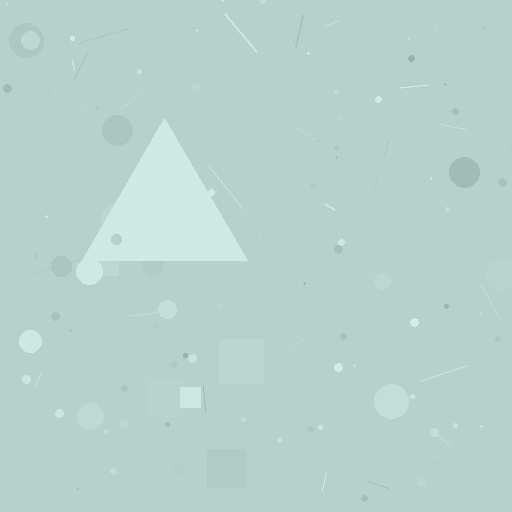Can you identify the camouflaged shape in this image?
The camouflaged shape is a triangle.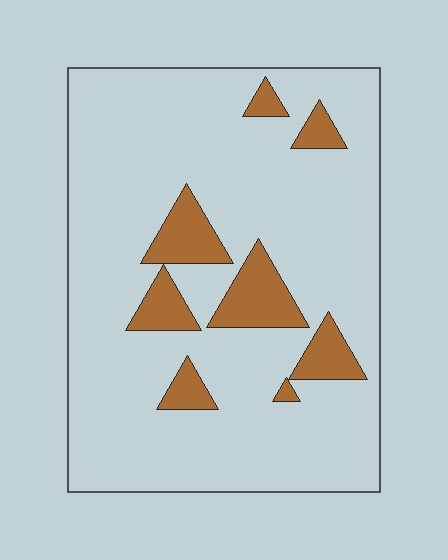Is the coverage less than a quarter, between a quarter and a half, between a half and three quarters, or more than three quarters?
Less than a quarter.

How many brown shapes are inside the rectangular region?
8.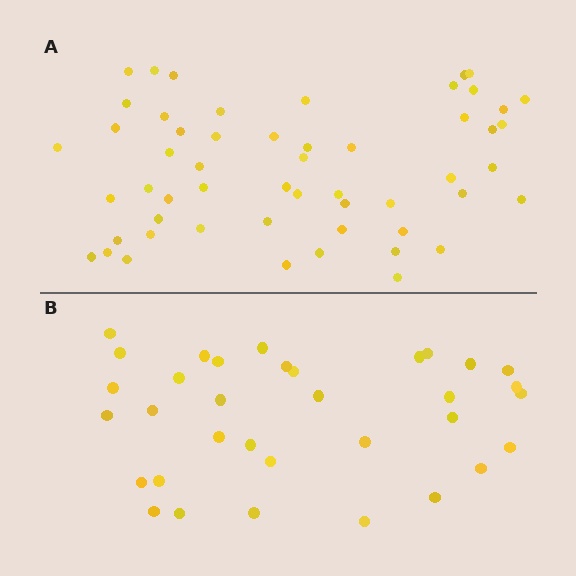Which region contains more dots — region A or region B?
Region A (the top region) has more dots.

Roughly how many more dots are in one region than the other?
Region A has approximately 20 more dots than region B.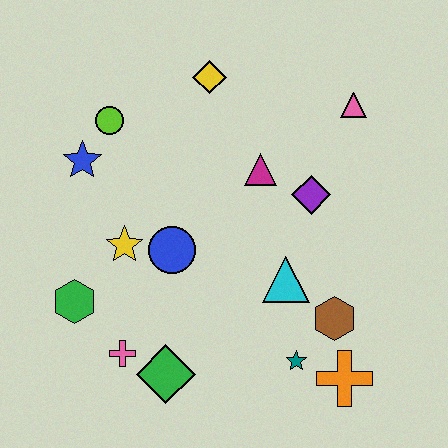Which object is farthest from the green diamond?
The pink triangle is farthest from the green diamond.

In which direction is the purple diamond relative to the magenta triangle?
The purple diamond is to the right of the magenta triangle.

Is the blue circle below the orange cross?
No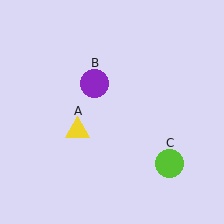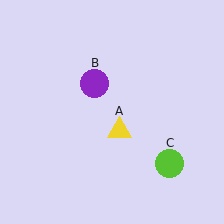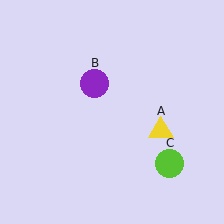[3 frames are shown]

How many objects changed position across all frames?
1 object changed position: yellow triangle (object A).